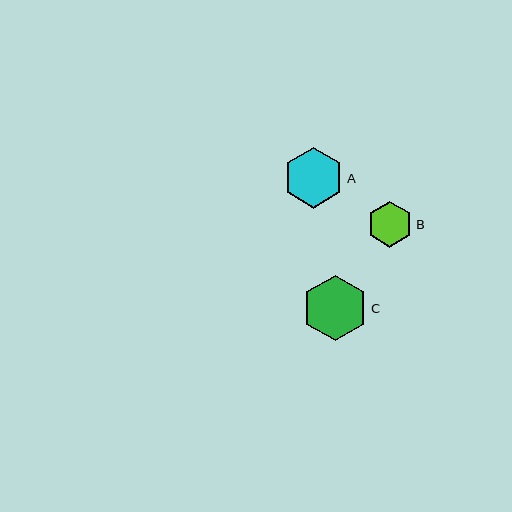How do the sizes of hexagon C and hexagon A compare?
Hexagon C and hexagon A are approximately the same size.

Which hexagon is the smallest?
Hexagon B is the smallest with a size of approximately 46 pixels.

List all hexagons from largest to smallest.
From largest to smallest: C, A, B.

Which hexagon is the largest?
Hexagon C is the largest with a size of approximately 65 pixels.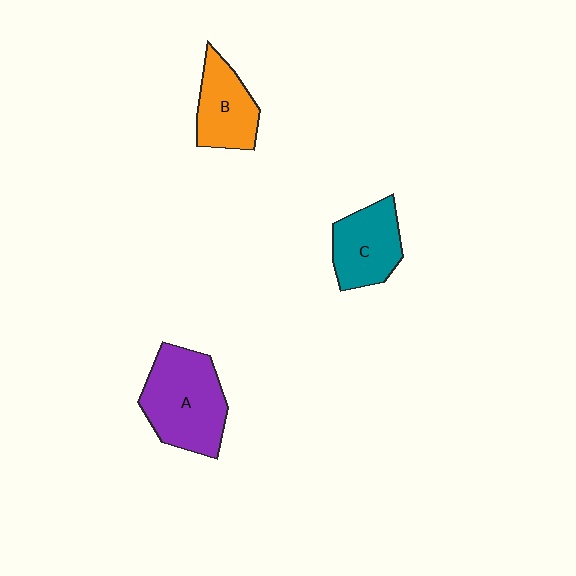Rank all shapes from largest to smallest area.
From largest to smallest: A (purple), C (teal), B (orange).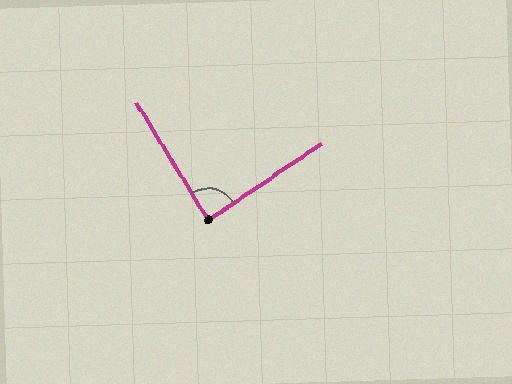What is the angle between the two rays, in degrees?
Approximately 87 degrees.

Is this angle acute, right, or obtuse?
It is approximately a right angle.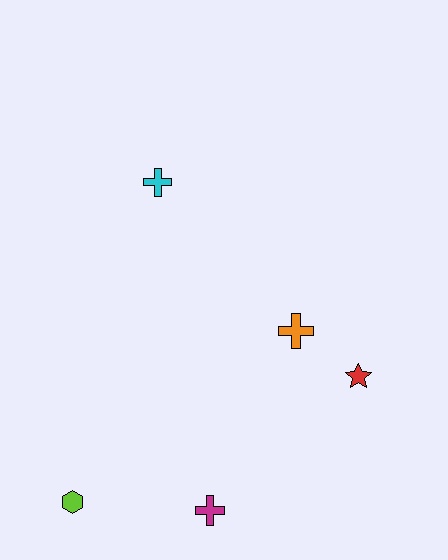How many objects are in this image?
There are 5 objects.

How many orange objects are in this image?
There is 1 orange object.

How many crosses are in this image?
There are 3 crosses.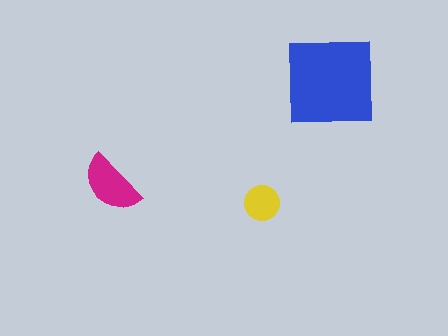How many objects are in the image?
There are 3 objects in the image.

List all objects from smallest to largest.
The yellow circle, the magenta semicircle, the blue square.